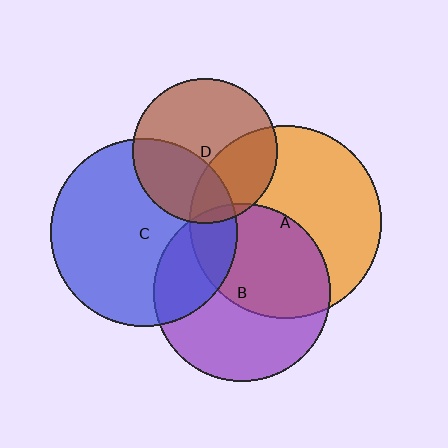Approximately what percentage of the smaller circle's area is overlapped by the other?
Approximately 35%.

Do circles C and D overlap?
Yes.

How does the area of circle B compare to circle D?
Approximately 1.5 times.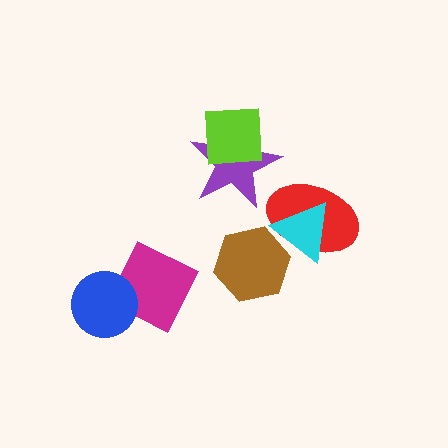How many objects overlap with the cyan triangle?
2 objects overlap with the cyan triangle.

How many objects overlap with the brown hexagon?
2 objects overlap with the brown hexagon.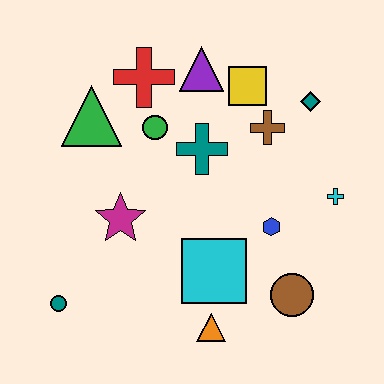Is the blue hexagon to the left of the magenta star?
No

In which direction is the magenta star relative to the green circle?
The magenta star is below the green circle.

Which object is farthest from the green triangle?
The brown circle is farthest from the green triangle.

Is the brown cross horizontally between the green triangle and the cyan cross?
Yes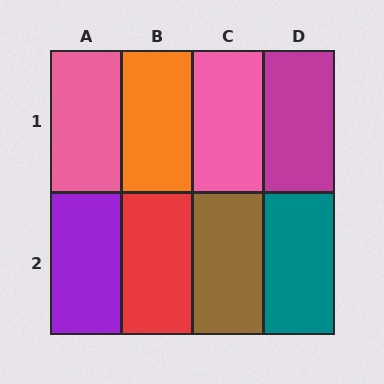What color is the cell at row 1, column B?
Orange.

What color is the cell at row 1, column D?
Magenta.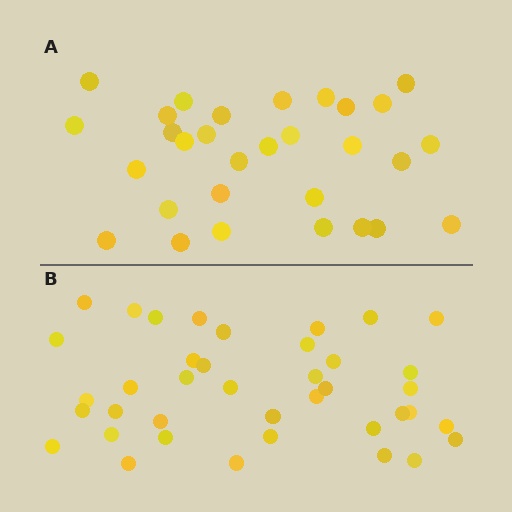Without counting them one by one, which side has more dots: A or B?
Region B (the bottom region) has more dots.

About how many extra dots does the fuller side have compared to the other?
Region B has roughly 8 or so more dots than region A.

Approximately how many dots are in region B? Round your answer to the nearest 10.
About 40 dots. (The exact count is 39, which rounds to 40.)